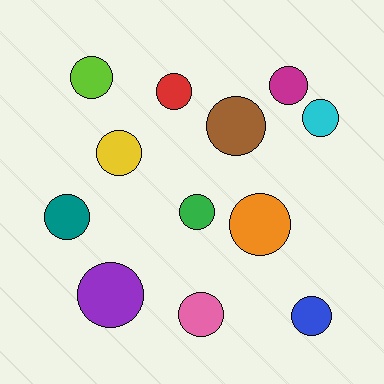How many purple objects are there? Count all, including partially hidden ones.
There is 1 purple object.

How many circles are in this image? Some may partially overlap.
There are 12 circles.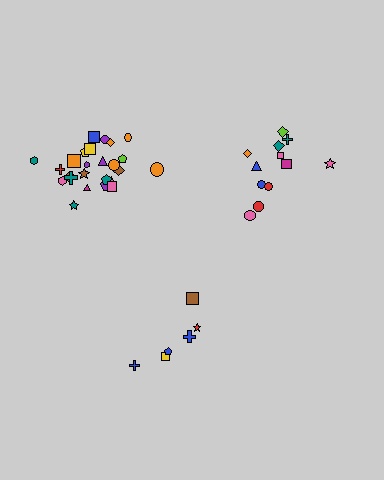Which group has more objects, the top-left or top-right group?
The top-left group.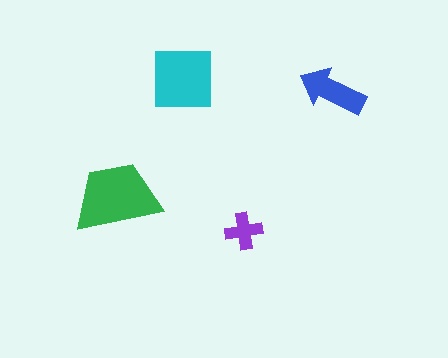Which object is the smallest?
The purple cross.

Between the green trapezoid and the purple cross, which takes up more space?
The green trapezoid.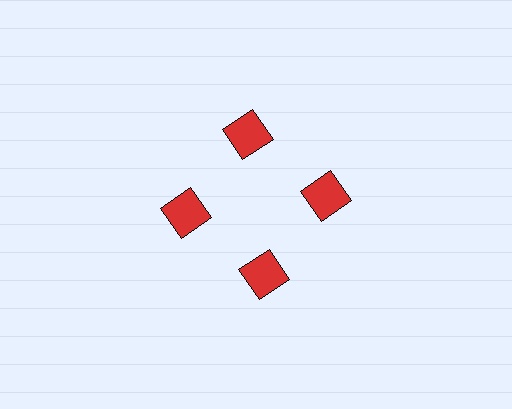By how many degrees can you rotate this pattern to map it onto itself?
The pattern maps onto itself every 90 degrees of rotation.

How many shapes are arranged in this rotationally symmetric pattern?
There are 4 shapes, arranged in 4 groups of 1.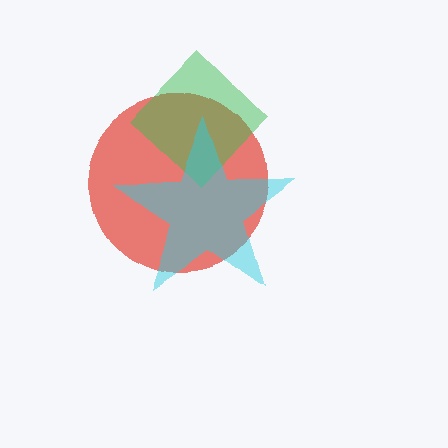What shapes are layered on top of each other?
The layered shapes are: a red circle, a green diamond, a cyan star.